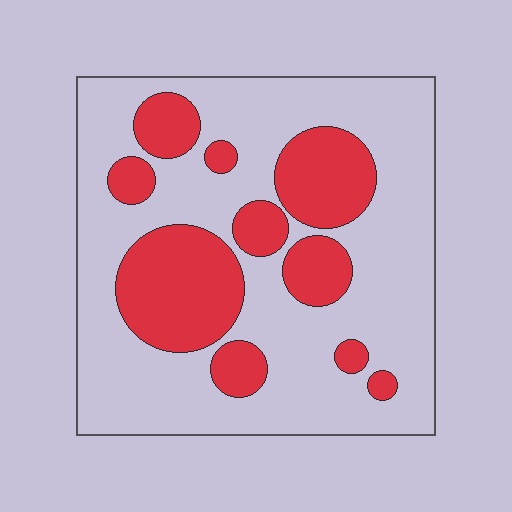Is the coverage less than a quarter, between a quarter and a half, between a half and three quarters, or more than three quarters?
Between a quarter and a half.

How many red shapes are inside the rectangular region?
10.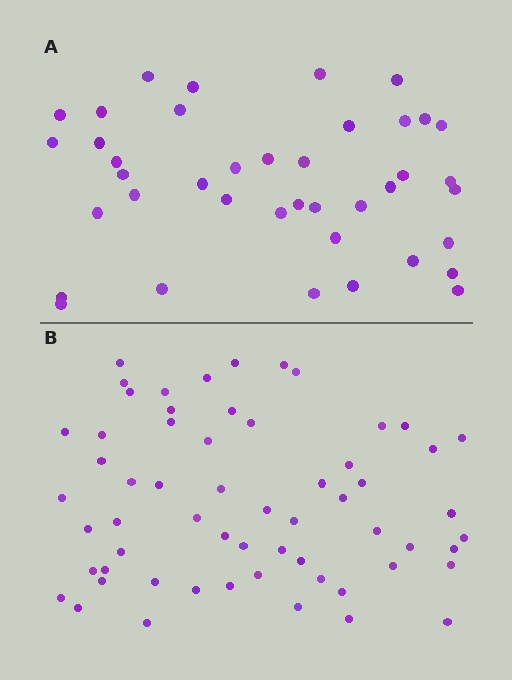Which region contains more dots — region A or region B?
Region B (the bottom region) has more dots.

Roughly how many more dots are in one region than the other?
Region B has approximately 20 more dots than region A.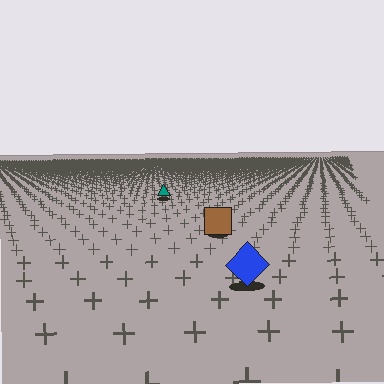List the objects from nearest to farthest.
From nearest to farthest: the blue diamond, the brown square, the teal triangle.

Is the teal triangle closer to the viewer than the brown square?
No. The brown square is closer — you can tell from the texture gradient: the ground texture is coarser near it.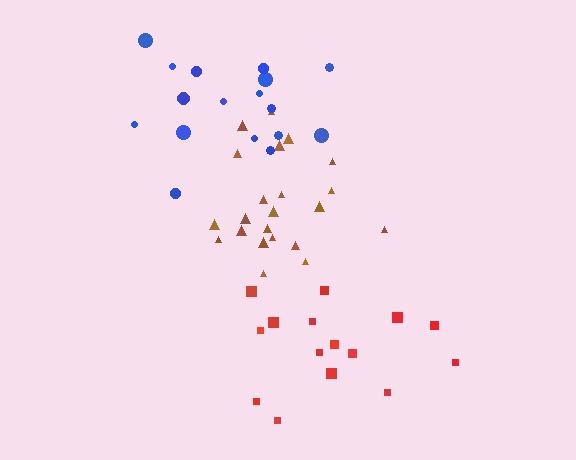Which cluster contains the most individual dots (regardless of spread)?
Brown (22).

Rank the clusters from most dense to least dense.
brown, blue, red.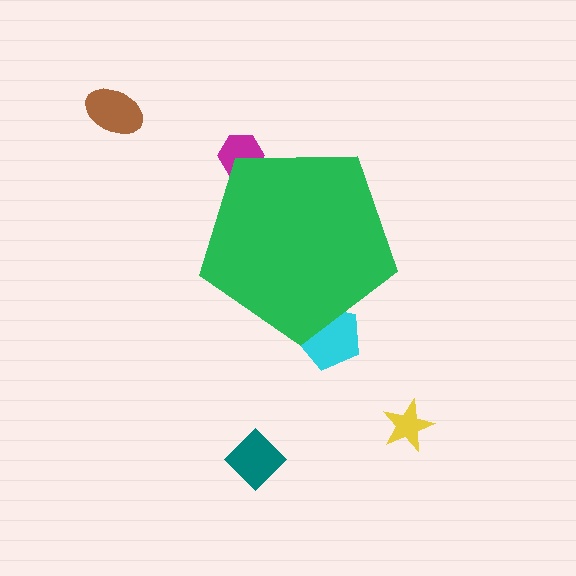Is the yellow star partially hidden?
No, the yellow star is fully visible.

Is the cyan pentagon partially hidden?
Yes, the cyan pentagon is partially hidden behind the green pentagon.